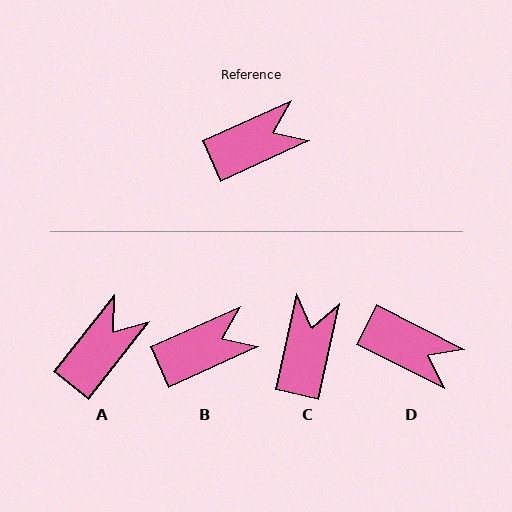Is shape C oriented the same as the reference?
No, it is off by about 53 degrees.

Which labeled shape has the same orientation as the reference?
B.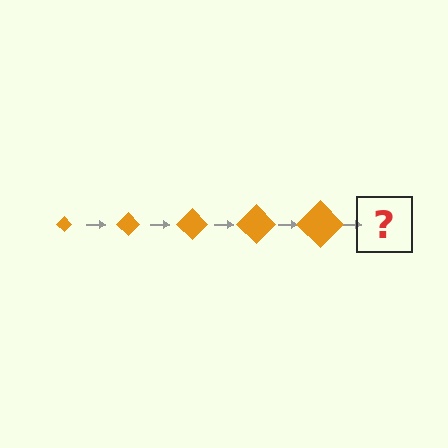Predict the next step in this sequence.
The next step is an orange diamond, larger than the previous one.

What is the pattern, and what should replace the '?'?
The pattern is that the diamond gets progressively larger each step. The '?' should be an orange diamond, larger than the previous one.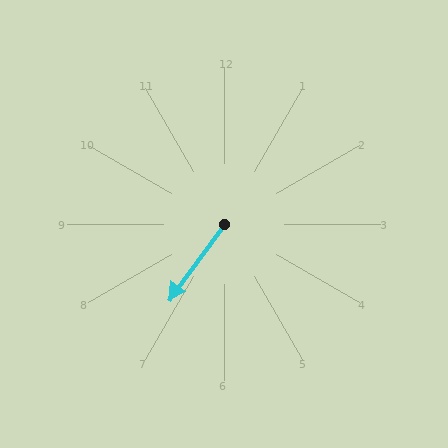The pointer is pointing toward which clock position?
Roughly 7 o'clock.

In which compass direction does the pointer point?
Southwest.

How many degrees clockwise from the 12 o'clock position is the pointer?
Approximately 216 degrees.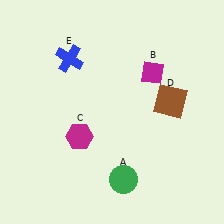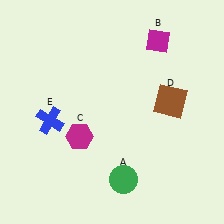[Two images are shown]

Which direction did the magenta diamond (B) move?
The magenta diamond (B) moved up.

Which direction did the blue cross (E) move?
The blue cross (E) moved down.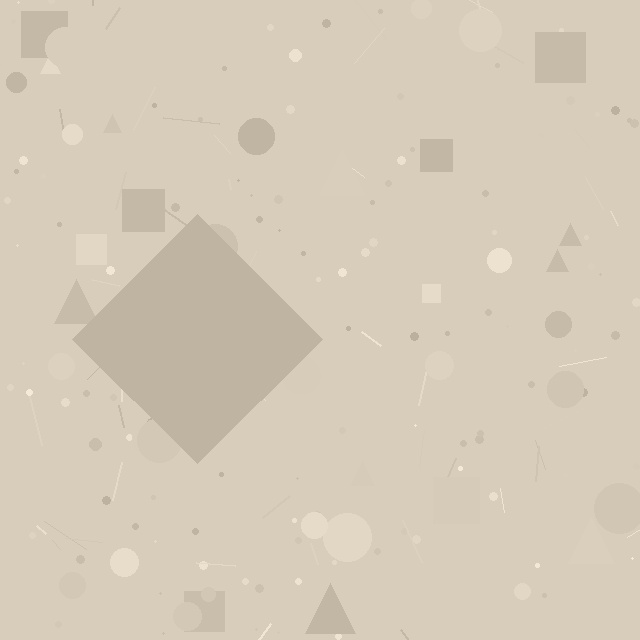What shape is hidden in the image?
A diamond is hidden in the image.